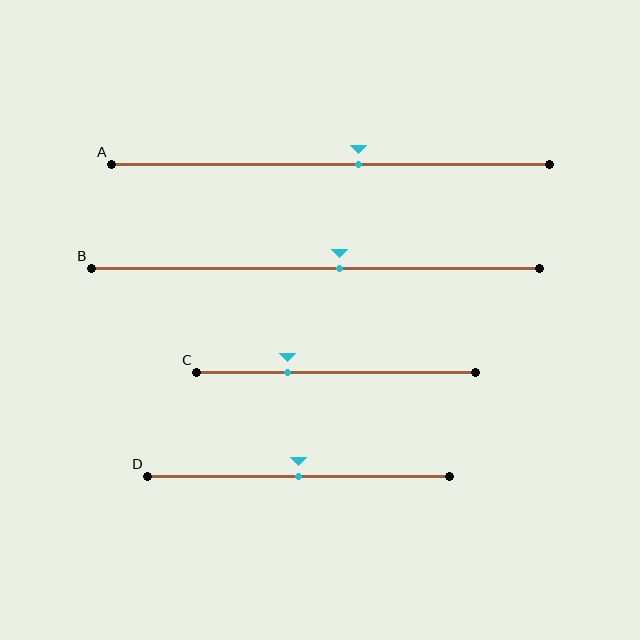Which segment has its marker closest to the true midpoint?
Segment D has its marker closest to the true midpoint.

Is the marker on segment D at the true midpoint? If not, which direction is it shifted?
Yes, the marker on segment D is at the true midpoint.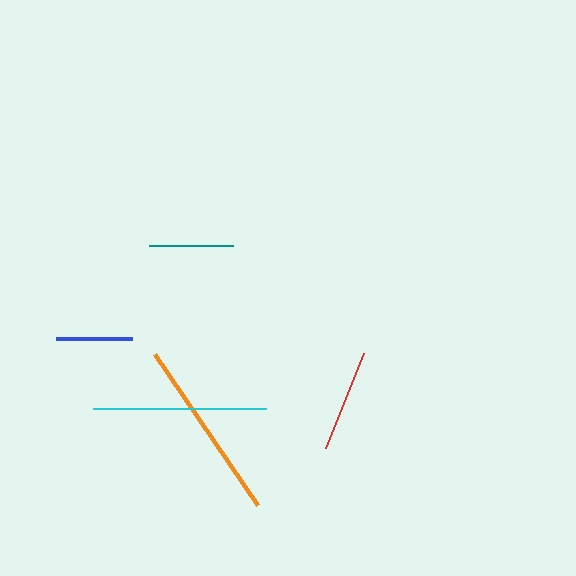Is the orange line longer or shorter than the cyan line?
The orange line is longer than the cyan line.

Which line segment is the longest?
The orange line is the longest at approximately 183 pixels.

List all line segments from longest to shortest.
From longest to shortest: orange, cyan, red, teal, blue.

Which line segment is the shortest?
The blue line is the shortest at approximately 76 pixels.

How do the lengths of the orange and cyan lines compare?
The orange and cyan lines are approximately the same length.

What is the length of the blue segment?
The blue segment is approximately 76 pixels long.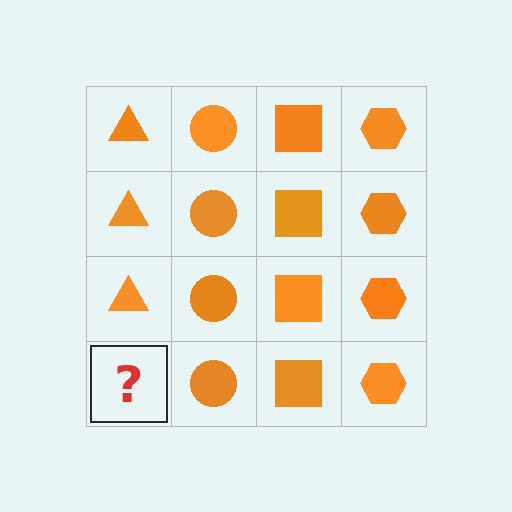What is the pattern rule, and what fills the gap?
The rule is that each column has a consistent shape. The gap should be filled with an orange triangle.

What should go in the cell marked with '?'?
The missing cell should contain an orange triangle.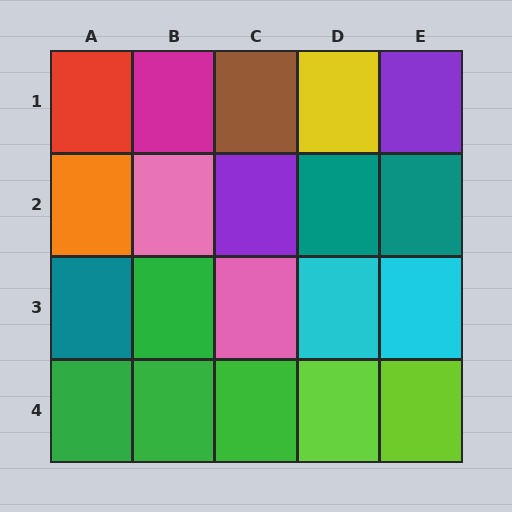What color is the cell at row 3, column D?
Cyan.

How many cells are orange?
1 cell is orange.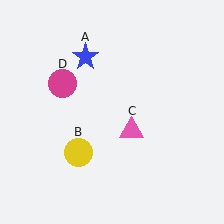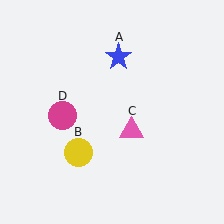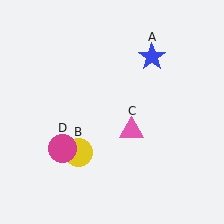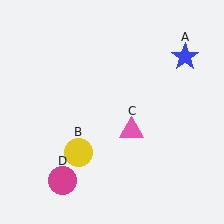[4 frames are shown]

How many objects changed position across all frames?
2 objects changed position: blue star (object A), magenta circle (object D).